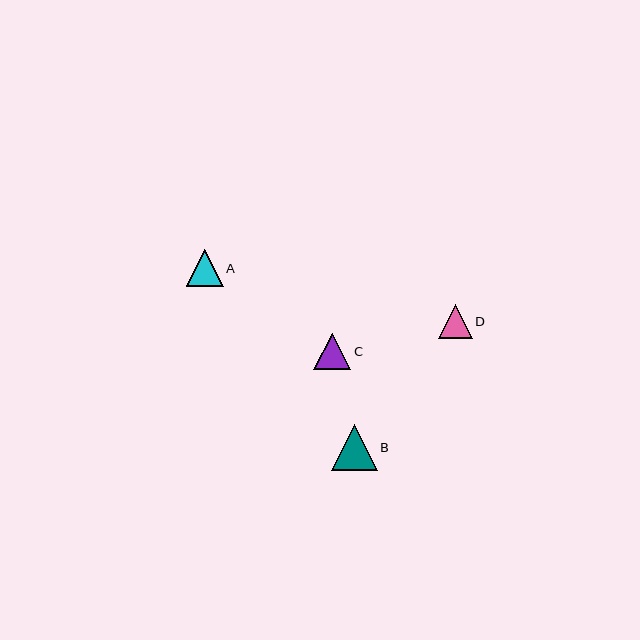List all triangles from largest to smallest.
From largest to smallest: B, C, A, D.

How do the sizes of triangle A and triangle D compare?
Triangle A and triangle D are approximately the same size.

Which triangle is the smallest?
Triangle D is the smallest with a size of approximately 34 pixels.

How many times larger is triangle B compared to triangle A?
Triangle B is approximately 1.3 times the size of triangle A.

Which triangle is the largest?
Triangle B is the largest with a size of approximately 46 pixels.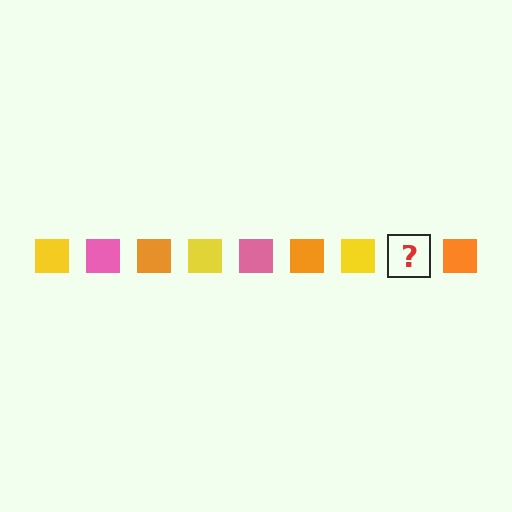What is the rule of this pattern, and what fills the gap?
The rule is that the pattern cycles through yellow, pink, orange squares. The gap should be filled with a pink square.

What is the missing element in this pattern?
The missing element is a pink square.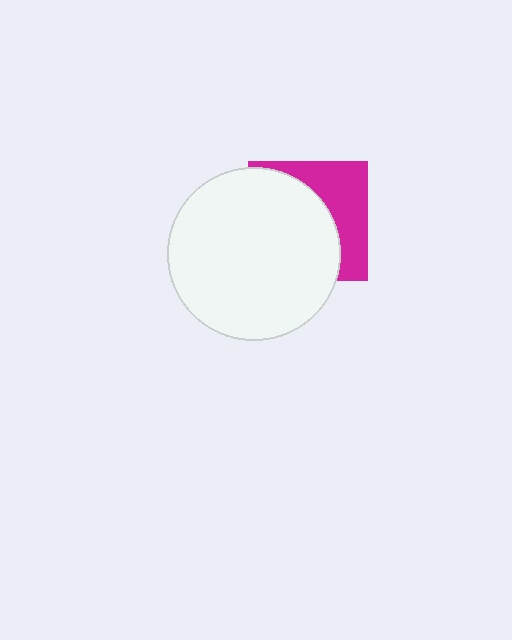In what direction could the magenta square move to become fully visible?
The magenta square could move right. That would shift it out from behind the white circle entirely.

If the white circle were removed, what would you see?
You would see the complete magenta square.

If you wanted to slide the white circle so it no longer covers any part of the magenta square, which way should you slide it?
Slide it left — that is the most direct way to separate the two shapes.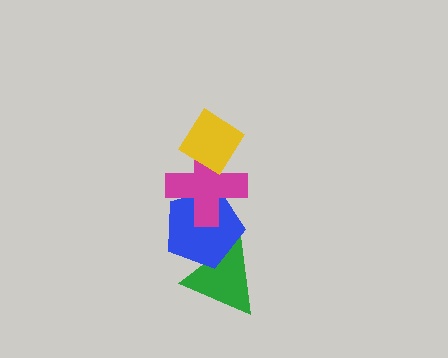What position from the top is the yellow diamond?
The yellow diamond is 1st from the top.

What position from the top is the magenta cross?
The magenta cross is 2nd from the top.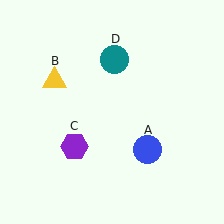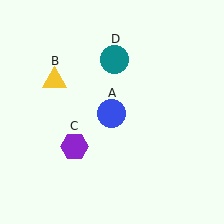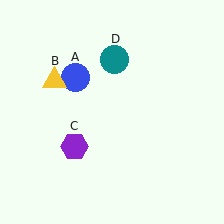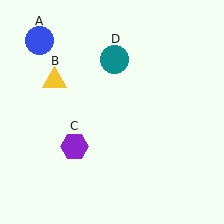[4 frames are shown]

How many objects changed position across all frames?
1 object changed position: blue circle (object A).